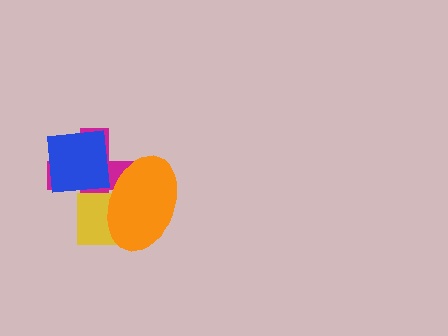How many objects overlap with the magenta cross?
3 objects overlap with the magenta cross.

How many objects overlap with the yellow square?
2 objects overlap with the yellow square.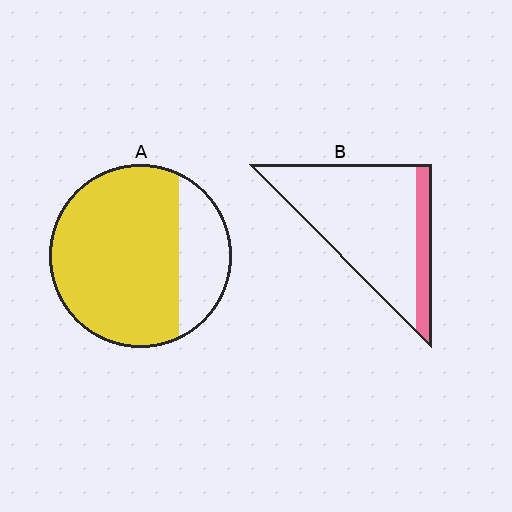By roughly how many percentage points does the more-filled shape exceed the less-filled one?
By roughly 60 percentage points (A over B).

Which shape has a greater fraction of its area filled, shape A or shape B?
Shape A.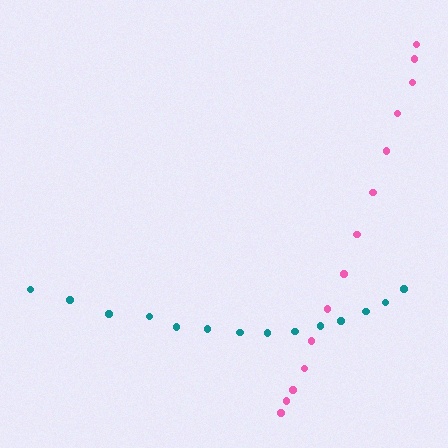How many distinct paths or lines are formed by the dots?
There are 2 distinct paths.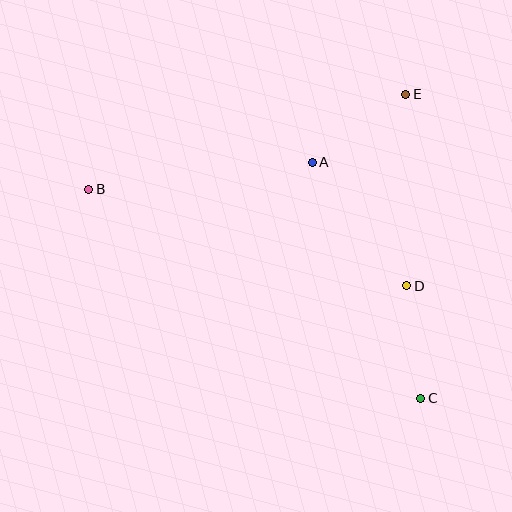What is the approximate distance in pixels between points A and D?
The distance between A and D is approximately 156 pixels.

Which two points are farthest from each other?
Points B and C are farthest from each other.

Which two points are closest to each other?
Points C and D are closest to each other.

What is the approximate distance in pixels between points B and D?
The distance between B and D is approximately 332 pixels.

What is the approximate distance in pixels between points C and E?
The distance between C and E is approximately 304 pixels.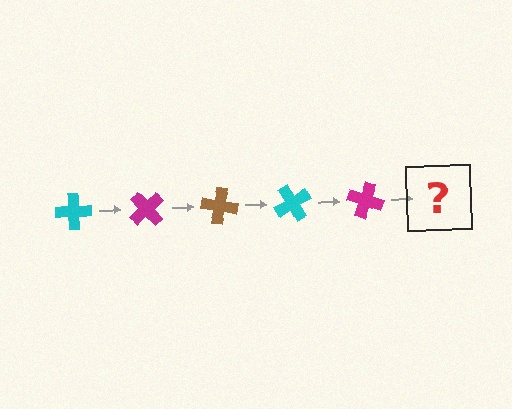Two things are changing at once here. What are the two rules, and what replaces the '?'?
The two rules are that it rotates 50 degrees each step and the color cycles through cyan, magenta, and brown. The '?' should be a brown cross, rotated 250 degrees from the start.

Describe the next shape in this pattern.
It should be a brown cross, rotated 250 degrees from the start.